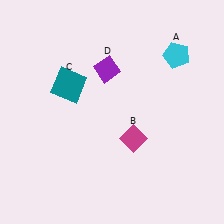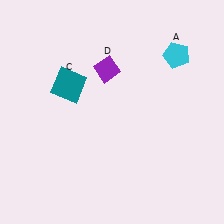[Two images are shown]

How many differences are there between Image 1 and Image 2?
There is 1 difference between the two images.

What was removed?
The magenta diamond (B) was removed in Image 2.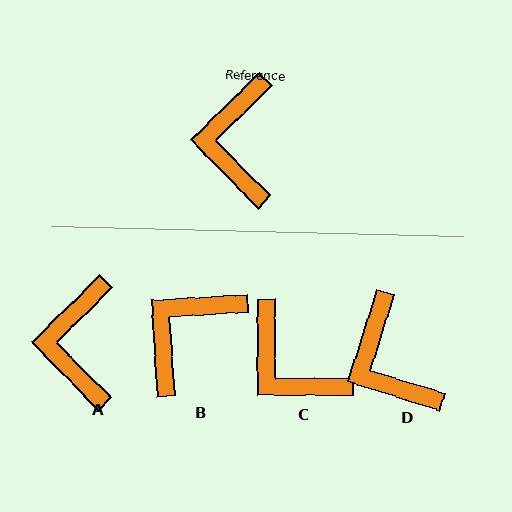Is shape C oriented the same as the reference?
No, it is off by about 45 degrees.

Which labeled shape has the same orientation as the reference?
A.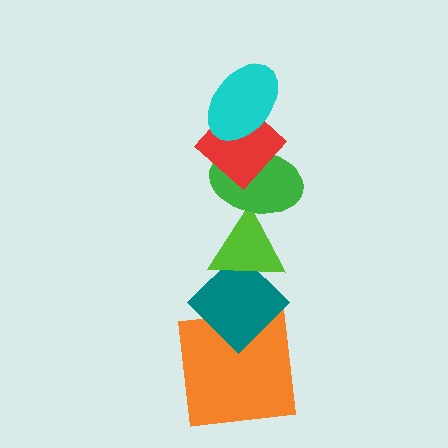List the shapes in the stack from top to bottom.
From top to bottom: the cyan ellipse, the red diamond, the green ellipse, the lime triangle, the teal diamond, the orange square.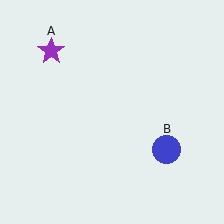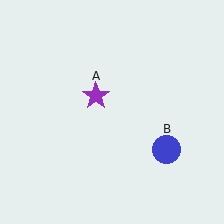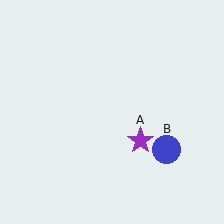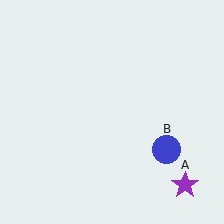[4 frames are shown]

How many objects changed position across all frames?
1 object changed position: purple star (object A).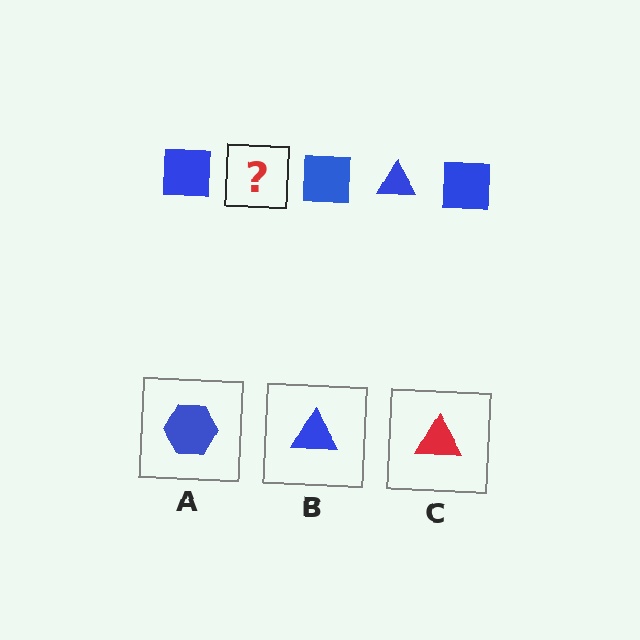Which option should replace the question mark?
Option B.